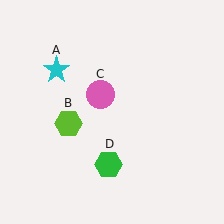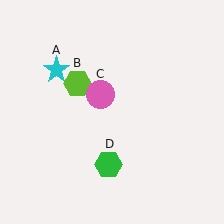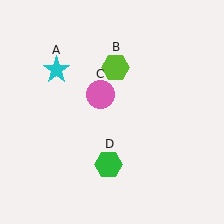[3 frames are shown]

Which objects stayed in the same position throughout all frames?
Cyan star (object A) and pink circle (object C) and green hexagon (object D) remained stationary.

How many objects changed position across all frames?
1 object changed position: lime hexagon (object B).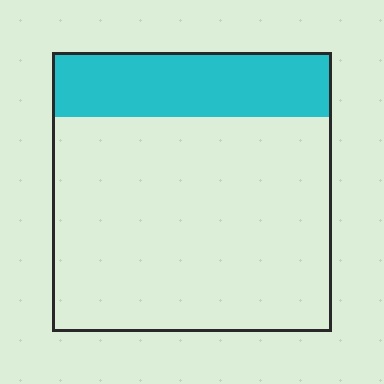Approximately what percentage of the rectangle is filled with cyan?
Approximately 25%.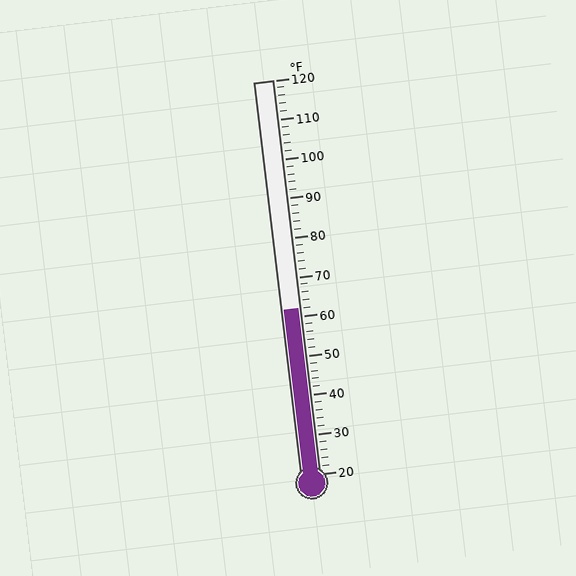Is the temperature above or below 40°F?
The temperature is above 40°F.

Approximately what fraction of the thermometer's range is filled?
The thermometer is filled to approximately 40% of its range.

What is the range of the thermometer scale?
The thermometer scale ranges from 20°F to 120°F.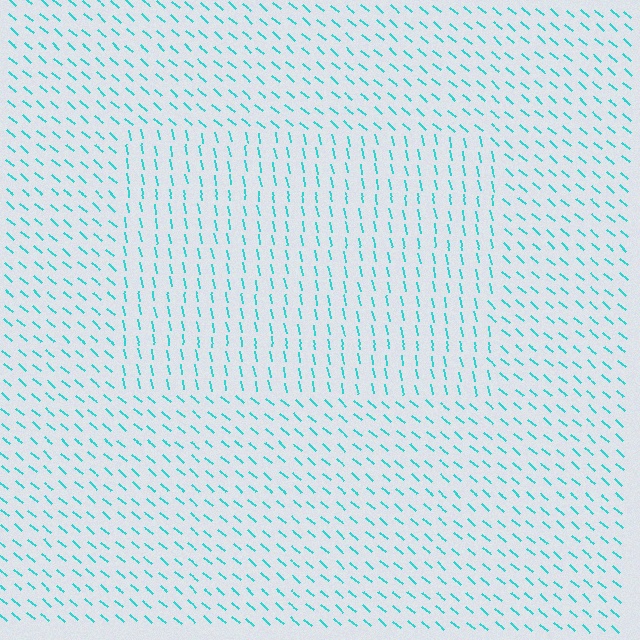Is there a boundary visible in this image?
Yes, there is a texture boundary formed by a change in line orientation.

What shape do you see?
I see a rectangle.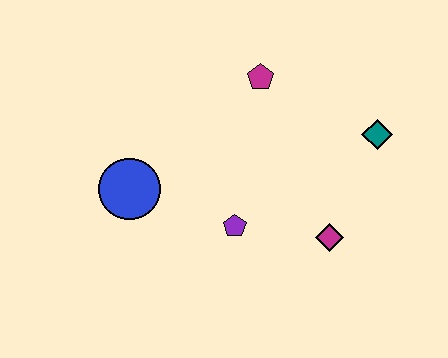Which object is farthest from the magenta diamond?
The blue circle is farthest from the magenta diamond.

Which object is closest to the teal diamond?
The magenta diamond is closest to the teal diamond.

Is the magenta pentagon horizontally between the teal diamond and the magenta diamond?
No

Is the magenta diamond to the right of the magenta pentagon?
Yes